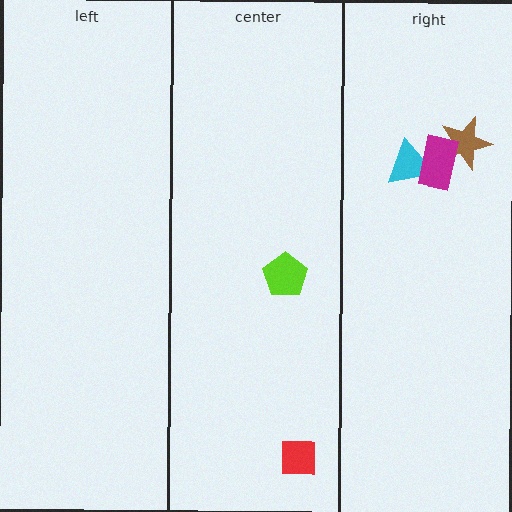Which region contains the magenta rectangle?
The right region.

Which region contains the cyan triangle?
The right region.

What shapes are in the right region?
The brown star, the cyan triangle, the magenta rectangle.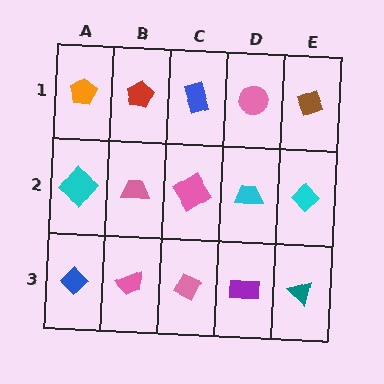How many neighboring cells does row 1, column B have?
3.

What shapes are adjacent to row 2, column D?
A pink circle (row 1, column D), a purple rectangle (row 3, column D), a pink diamond (row 2, column C), a cyan diamond (row 2, column E).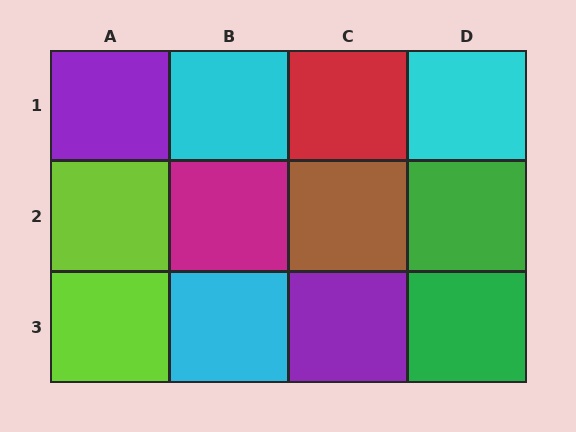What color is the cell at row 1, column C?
Red.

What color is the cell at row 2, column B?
Magenta.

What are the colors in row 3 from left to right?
Lime, cyan, purple, green.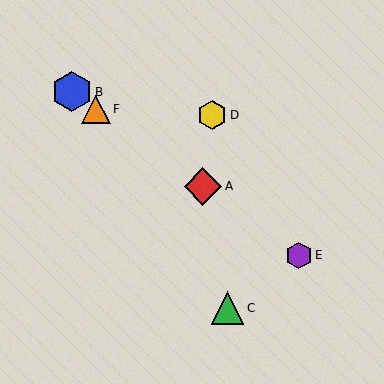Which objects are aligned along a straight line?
Objects A, B, E, F are aligned along a straight line.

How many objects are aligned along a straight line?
4 objects (A, B, E, F) are aligned along a straight line.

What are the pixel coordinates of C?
Object C is at (227, 308).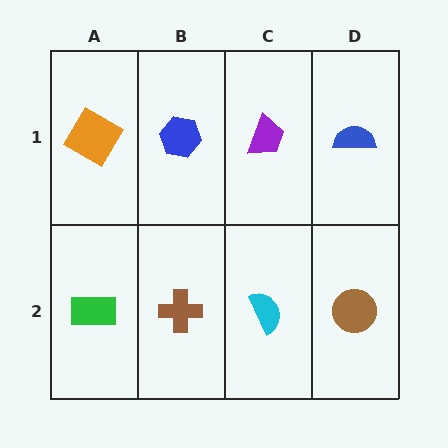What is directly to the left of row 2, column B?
A green rectangle.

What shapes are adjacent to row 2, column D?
A blue semicircle (row 1, column D), a cyan semicircle (row 2, column C).